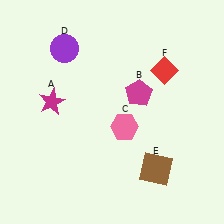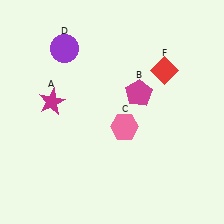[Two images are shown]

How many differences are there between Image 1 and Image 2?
There is 1 difference between the two images.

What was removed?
The brown square (E) was removed in Image 2.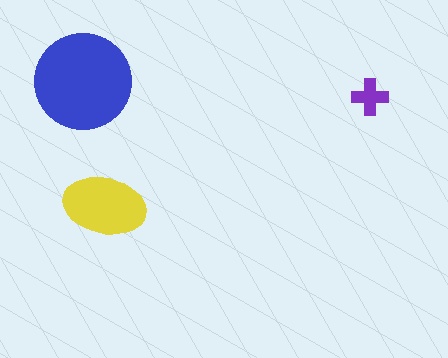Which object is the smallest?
The purple cross.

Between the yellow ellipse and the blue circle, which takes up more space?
The blue circle.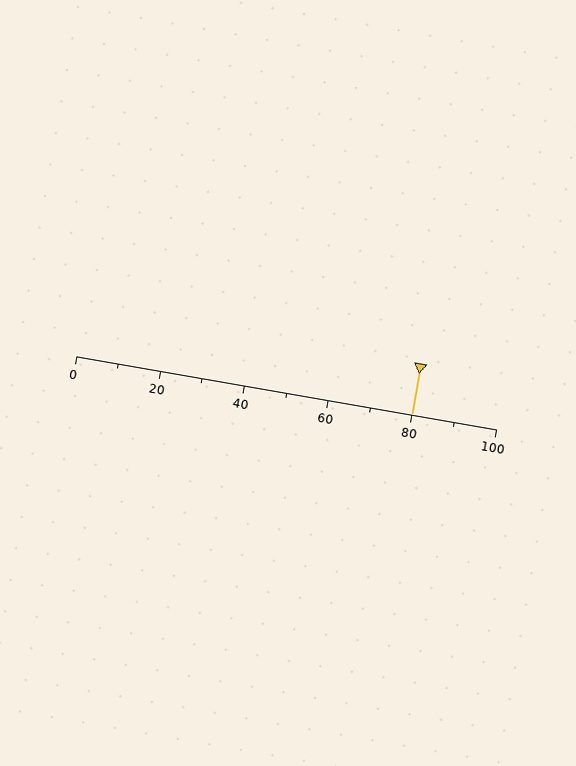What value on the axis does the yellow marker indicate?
The marker indicates approximately 80.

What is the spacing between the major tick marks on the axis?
The major ticks are spaced 20 apart.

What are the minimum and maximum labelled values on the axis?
The axis runs from 0 to 100.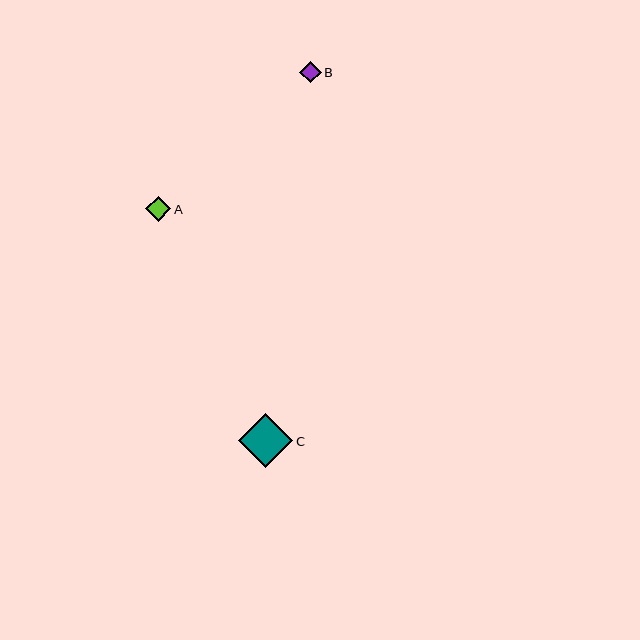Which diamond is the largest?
Diamond C is the largest with a size of approximately 55 pixels.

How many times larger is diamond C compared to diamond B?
Diamond C is approximately 2.5 times the size of diamond B.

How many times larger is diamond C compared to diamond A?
Diamond C is approximately 2.2 times the size of diamond A.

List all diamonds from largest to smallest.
From largest to smallest: C, A, B.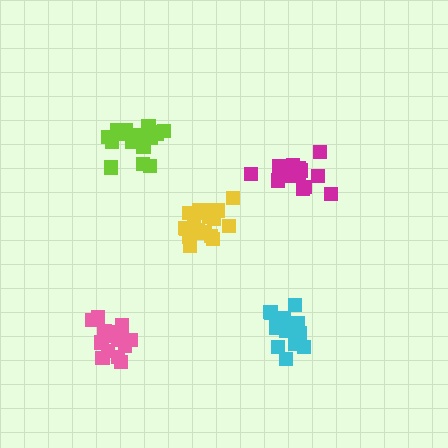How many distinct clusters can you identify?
There are 5 distinct clusters.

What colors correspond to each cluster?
The clusters are colored: yellow, magenta, pink, lime, cyan.